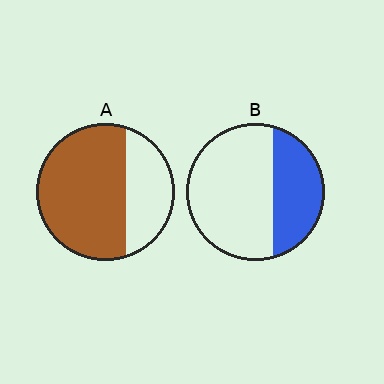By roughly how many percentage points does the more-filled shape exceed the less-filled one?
By roughly 35 percentage points (A over B).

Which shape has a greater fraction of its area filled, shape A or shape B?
Shape A.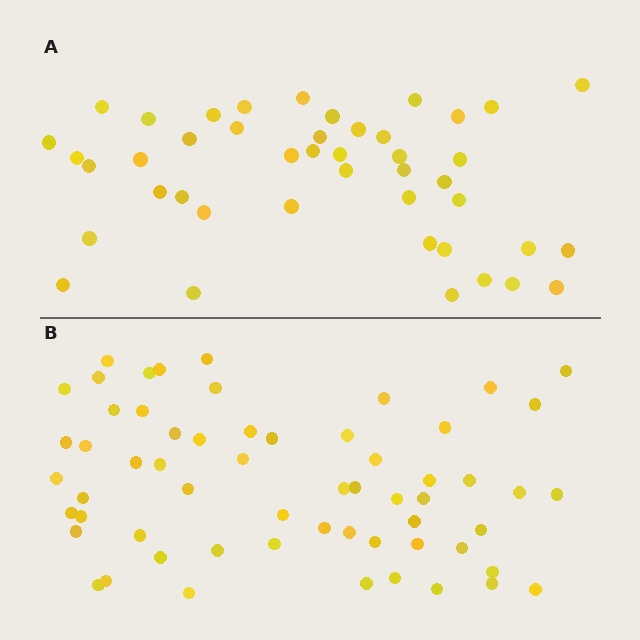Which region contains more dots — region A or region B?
Region B (the bottom region) has more dots.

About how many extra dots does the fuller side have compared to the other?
Region B has approximately 15 more dots than region A.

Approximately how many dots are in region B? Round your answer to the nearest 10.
About 60 dots.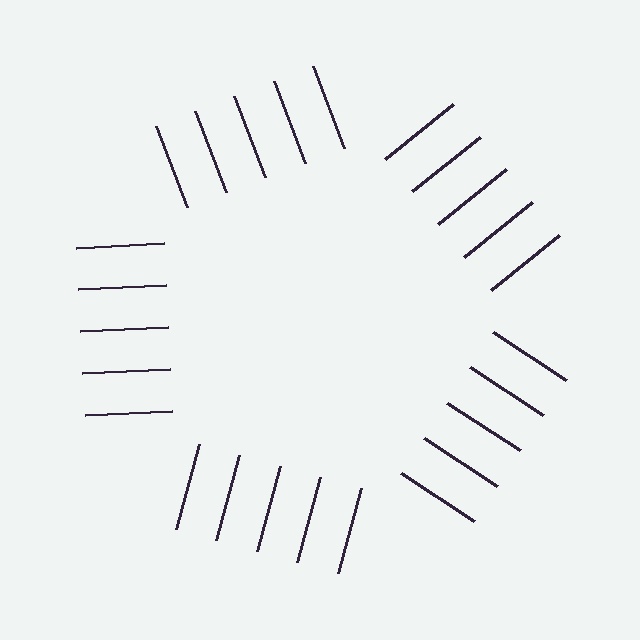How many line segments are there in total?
25 — 5 along each of the 5 edges.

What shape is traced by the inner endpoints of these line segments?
An illusory pentagon — the line segments terminate on its edges but no continuous stroke is drawn.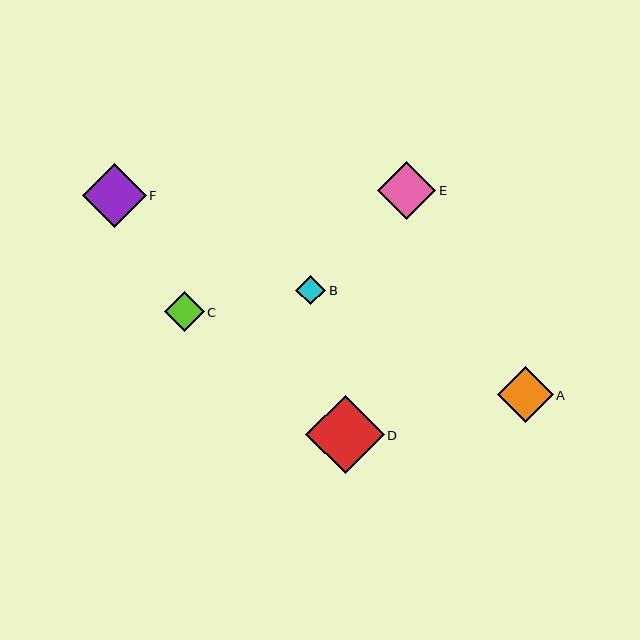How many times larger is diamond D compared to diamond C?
Diamond D is approximately 2.0 times the size of diamond C.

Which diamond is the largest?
Diamond D is the largest with a size of approximately 78 pixels.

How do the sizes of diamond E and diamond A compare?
Diamond E and diamond A are approximately the same size.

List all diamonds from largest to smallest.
From largest to smallest: D, F, E, A, C, B.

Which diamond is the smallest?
Diamond B is the smallest with a size of approximately 30 pixels.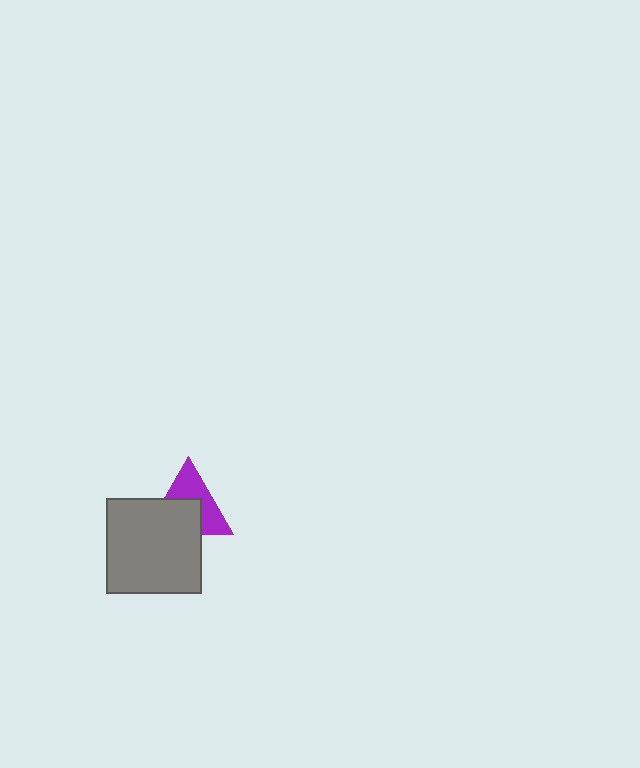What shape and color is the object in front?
The object in front is a gray square.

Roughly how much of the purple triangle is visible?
About half of it is visible (roughly 50%).